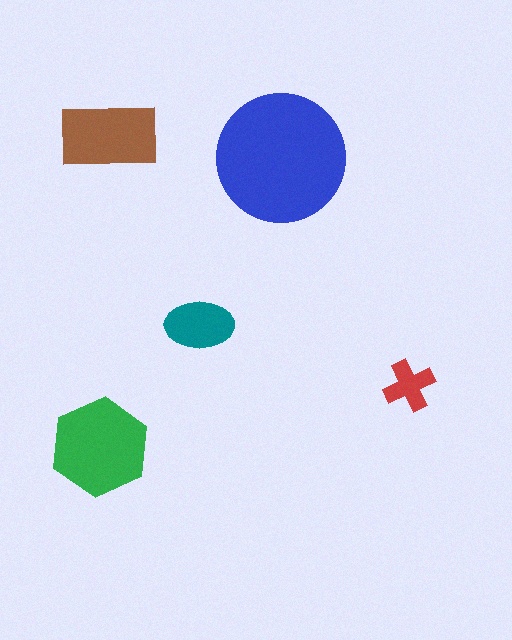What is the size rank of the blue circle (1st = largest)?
1st.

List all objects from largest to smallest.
The blue circle, the green hexagon, the brown rectangle, the teal ellipse, the red cross.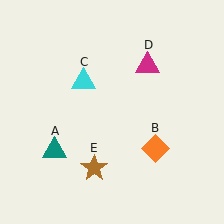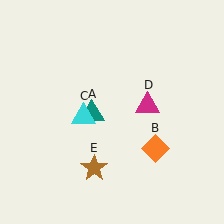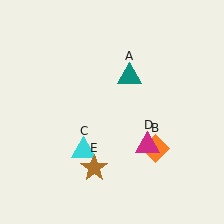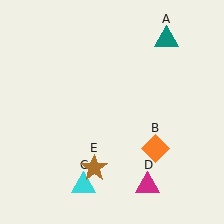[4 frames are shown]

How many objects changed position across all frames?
3 objects changed position: teal triangle (object A), cyan triangle (object C), magenta triangle (object D).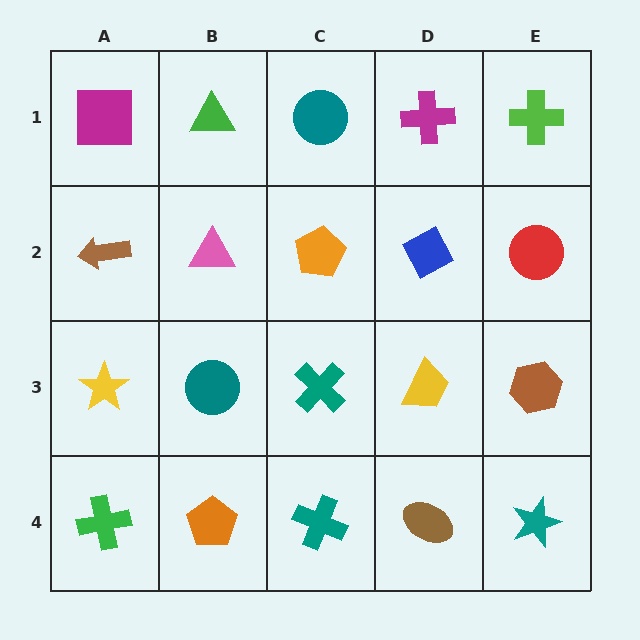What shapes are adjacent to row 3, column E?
A red circle (row 2, column E), a teal star (row 4, column E), a yellow trapezoid (row 3, column D).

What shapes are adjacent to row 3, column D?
A blue diamond (row 2, column D), a brown ellipse (row 4, column D), a teal cross (row 3, column C), a brown hexagon (row 3, column E).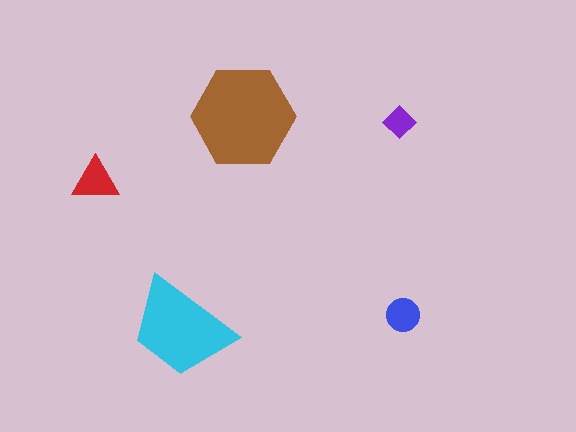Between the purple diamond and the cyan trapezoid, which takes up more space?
The cyan trapezoid.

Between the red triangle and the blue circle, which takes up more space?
The red triangle.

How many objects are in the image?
There are 5 objects in the image.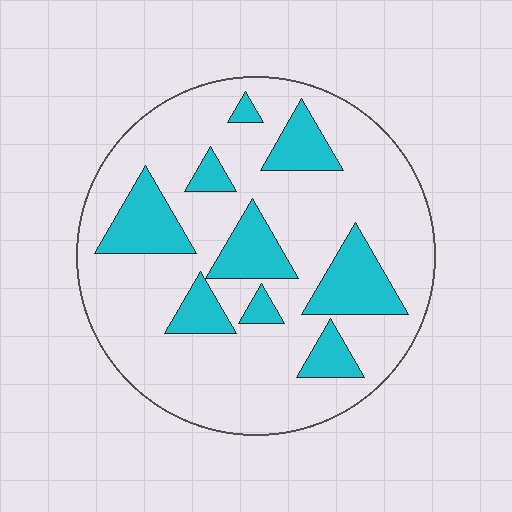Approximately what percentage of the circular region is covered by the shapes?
Approximately 25%.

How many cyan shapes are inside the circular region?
9.